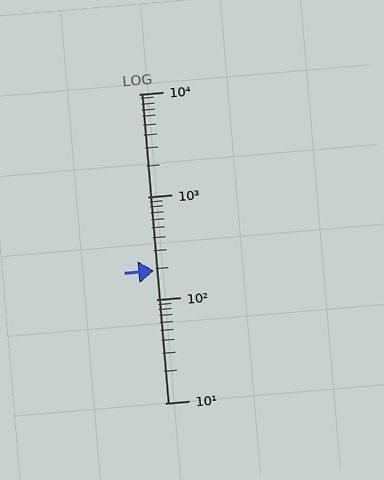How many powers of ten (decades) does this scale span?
The scale spans 3 decades, from 10 to 10000.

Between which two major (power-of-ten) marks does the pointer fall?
The pointer is between 100 and 1000.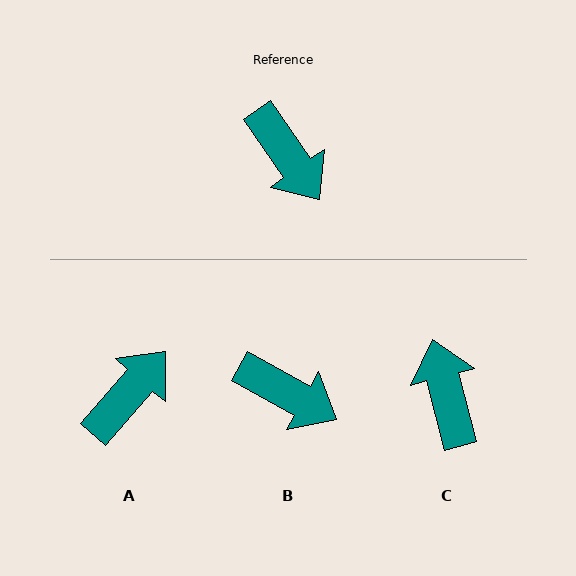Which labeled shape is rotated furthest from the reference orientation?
C, about 160 degrees away.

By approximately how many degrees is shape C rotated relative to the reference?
Approximately 160 degrees counter-clockwise.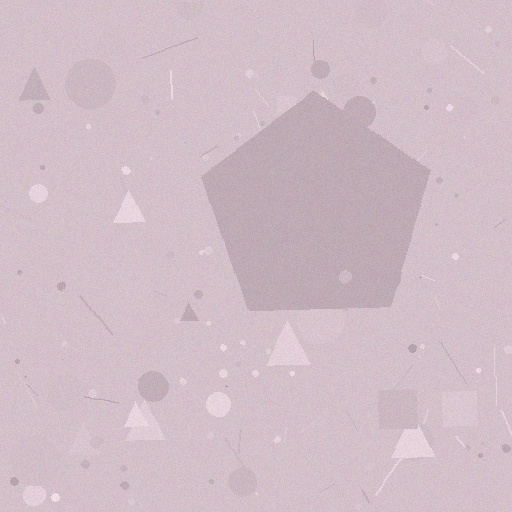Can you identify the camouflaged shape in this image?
The camouflaged shape is a pentagon.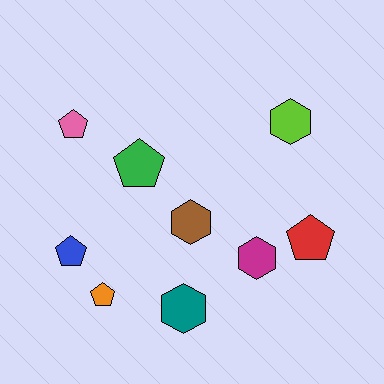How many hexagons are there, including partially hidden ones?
There are 4 hexagons.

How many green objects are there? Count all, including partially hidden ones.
There is 1 green object.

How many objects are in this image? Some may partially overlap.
There are 9 objects.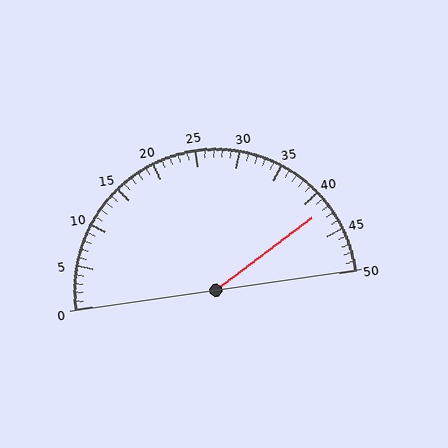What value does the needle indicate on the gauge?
The needle indicates approximately 42.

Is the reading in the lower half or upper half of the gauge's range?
The reading is in the upper half of the range (0 to 50).